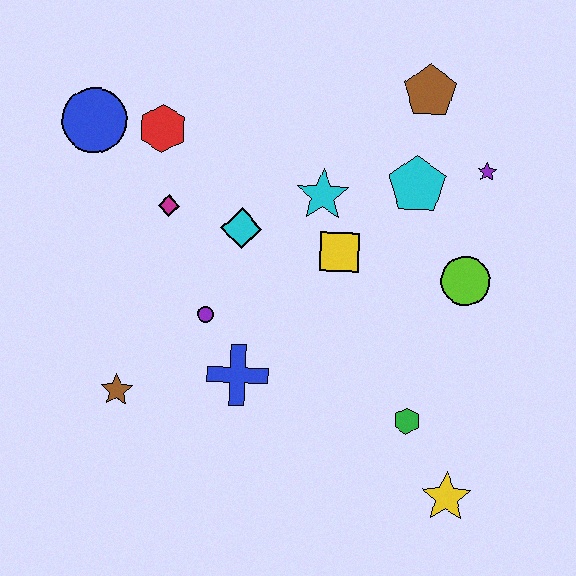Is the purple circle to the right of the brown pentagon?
No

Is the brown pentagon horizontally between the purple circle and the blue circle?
No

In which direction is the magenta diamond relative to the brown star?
The magenta diamond is above the brown star.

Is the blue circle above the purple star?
Yes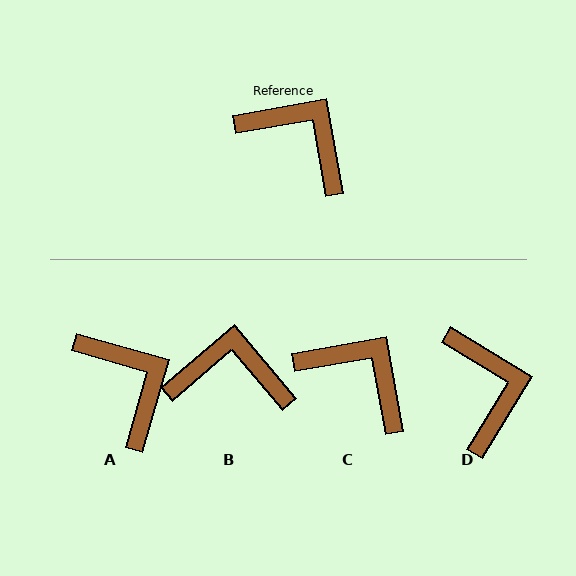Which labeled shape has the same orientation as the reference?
C.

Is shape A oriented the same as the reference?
No, it is off by about 26 degrees.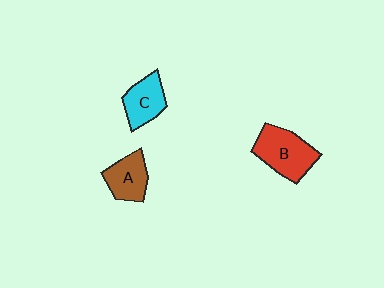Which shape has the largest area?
Shape B (red).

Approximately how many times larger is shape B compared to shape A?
Approximately 1.4 times.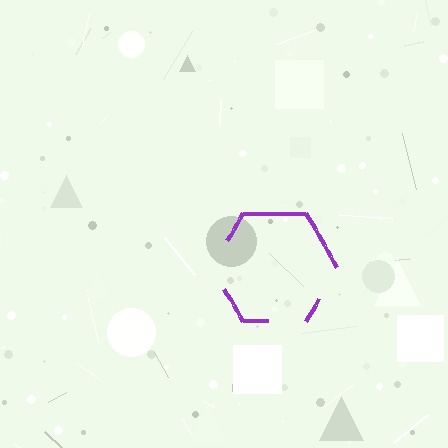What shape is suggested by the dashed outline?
The dashed outline suggests a hexagon.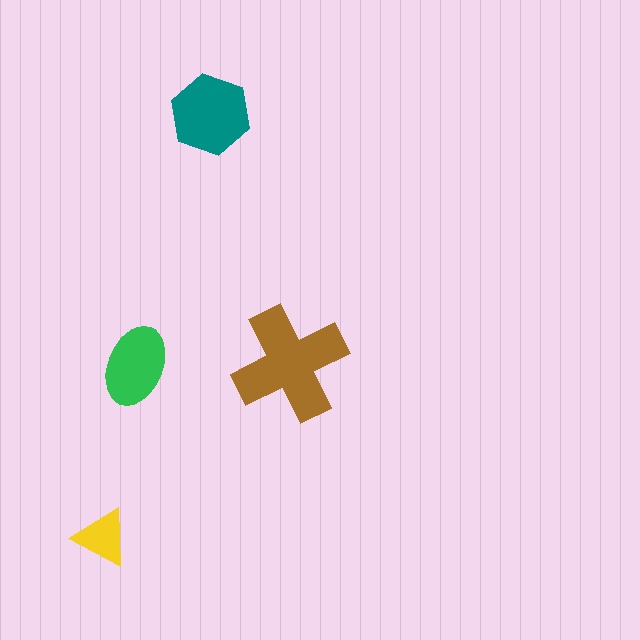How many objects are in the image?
There are 4 objects in the image.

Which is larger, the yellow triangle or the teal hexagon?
The teal hexagon.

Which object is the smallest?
The yellow triangle.